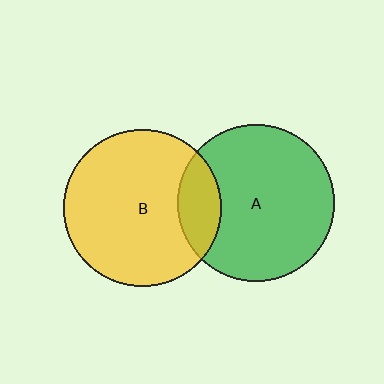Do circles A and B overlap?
Yes.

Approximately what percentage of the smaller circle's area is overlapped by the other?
Approximately 15%.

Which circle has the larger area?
Circle B (yellow).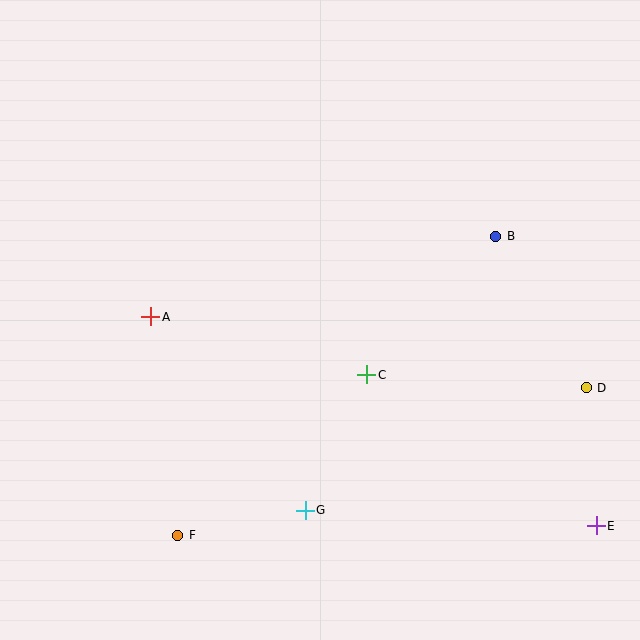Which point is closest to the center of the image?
Point C at (367, 375) is closest to the center.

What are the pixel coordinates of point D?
Point D is at (586, 388).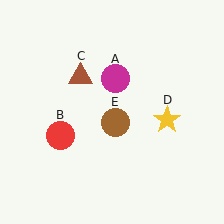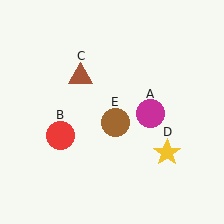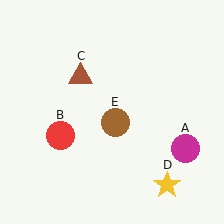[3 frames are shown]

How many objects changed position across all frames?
2 objects changed position: magenta circle (object A), yellow star (object D).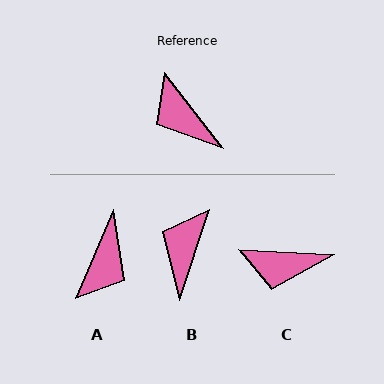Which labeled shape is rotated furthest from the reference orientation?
A, about 119 degrees away.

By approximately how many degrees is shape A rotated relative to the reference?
Approximately 119 degrees counter-clockwise.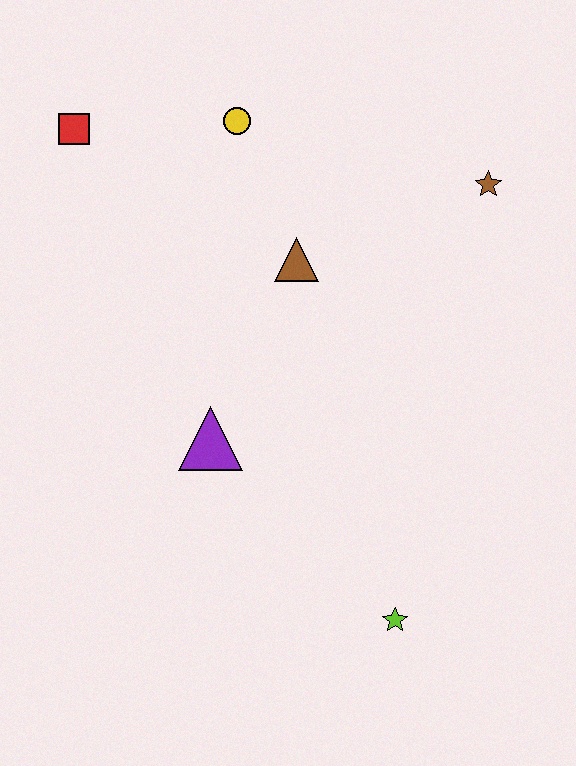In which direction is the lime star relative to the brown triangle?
The lime star is below the brown triangle.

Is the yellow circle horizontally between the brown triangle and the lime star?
No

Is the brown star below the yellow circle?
Yes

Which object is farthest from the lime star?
The red square is farthest from the lime star.